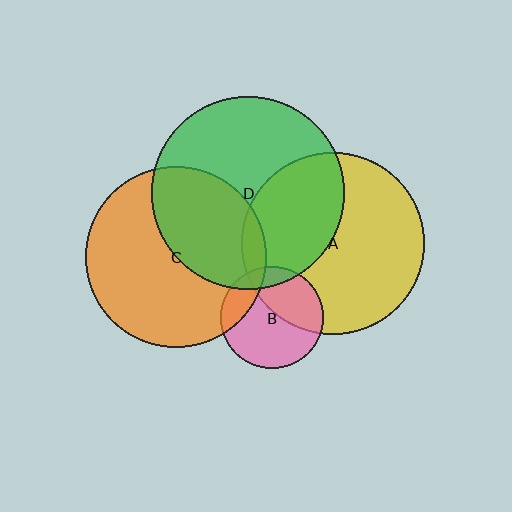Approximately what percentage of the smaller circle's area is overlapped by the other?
Approximately 40%.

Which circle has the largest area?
Circle D (green).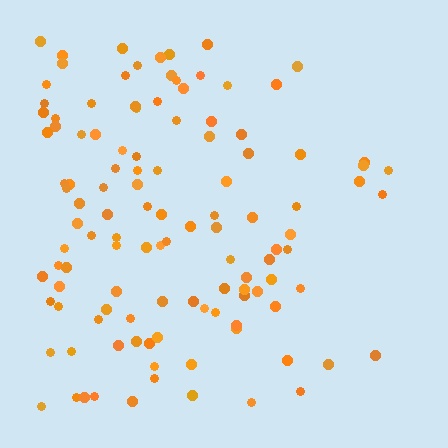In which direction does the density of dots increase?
From right to left, with the left side densest.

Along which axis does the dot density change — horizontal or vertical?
Horizontal.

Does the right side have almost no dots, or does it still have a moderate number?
Still a moderate number, just noticeably fewer than the left.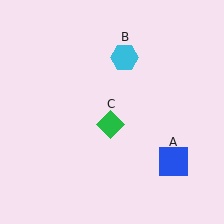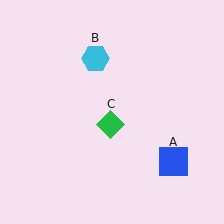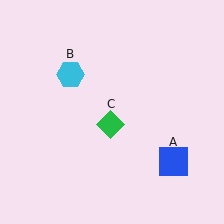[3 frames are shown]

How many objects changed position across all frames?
1 object changed position: cyan hexagon (object B).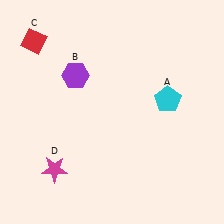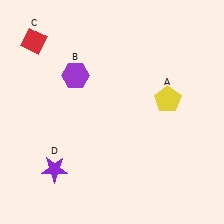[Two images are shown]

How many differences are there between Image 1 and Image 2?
There are 2 differences between the two images.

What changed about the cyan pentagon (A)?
In Image 1, A is cyan. In Image 2, it changed to yellow.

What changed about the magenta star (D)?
In Image 1, D is magenta. In Image 2, it changed to purple.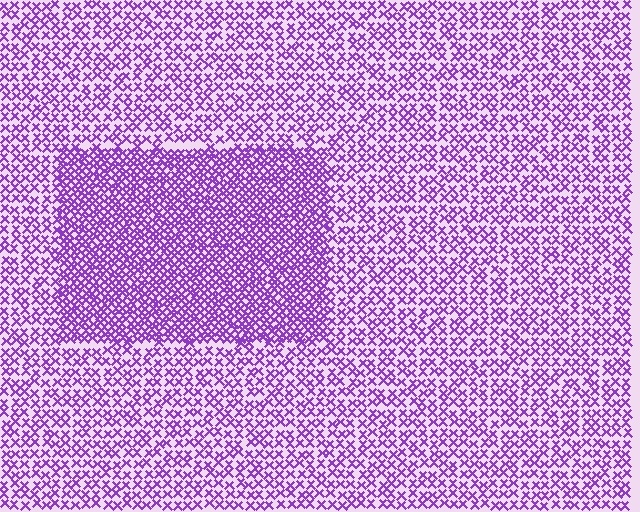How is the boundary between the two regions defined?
The boundary is defined by a change in element density (approximately 1.9x ratio). All elements are the same color, size, and shape.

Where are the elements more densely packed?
The elements are more densely packed inside the rectangle boundary.